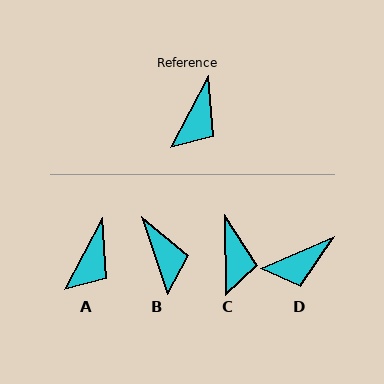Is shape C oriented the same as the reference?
No, it is off by about 29 degrees.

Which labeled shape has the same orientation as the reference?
A.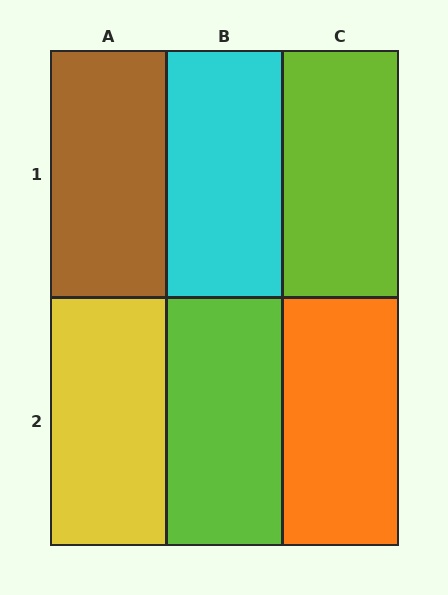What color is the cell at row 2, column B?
Lime.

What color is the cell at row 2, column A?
Yellow.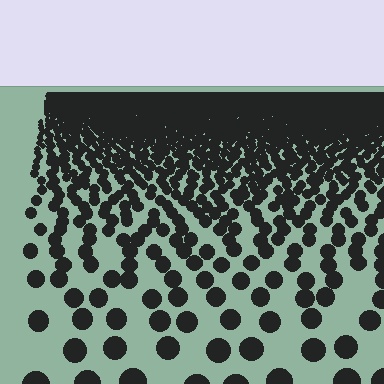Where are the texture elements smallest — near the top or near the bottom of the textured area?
Near the top.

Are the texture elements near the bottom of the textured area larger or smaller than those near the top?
Larger. Near the bottom, elements are closer to the viewer and appear at a bigger on-screen size.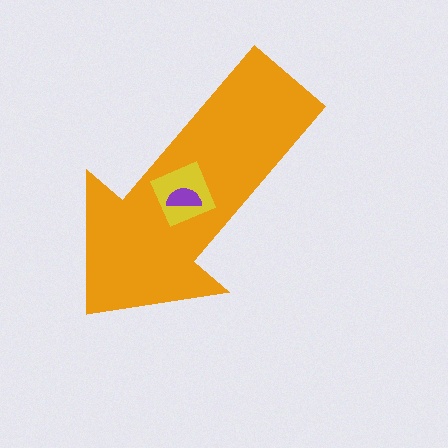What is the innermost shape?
The purple semicircle.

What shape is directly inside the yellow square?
The purple semicircle.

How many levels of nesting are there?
3.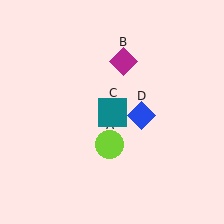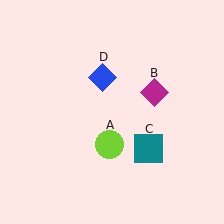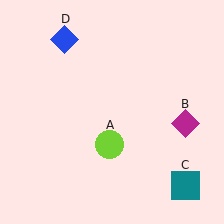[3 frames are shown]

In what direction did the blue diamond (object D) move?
The blue diamond (object D) moved up and to the left.